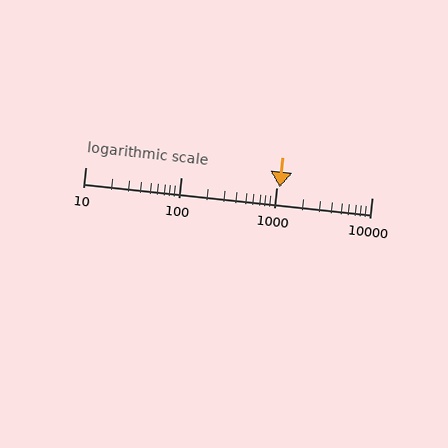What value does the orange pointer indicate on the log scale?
The pointer indicates approximately 1100.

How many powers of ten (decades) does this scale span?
The scale spans 3 decades, from 10 to 10000.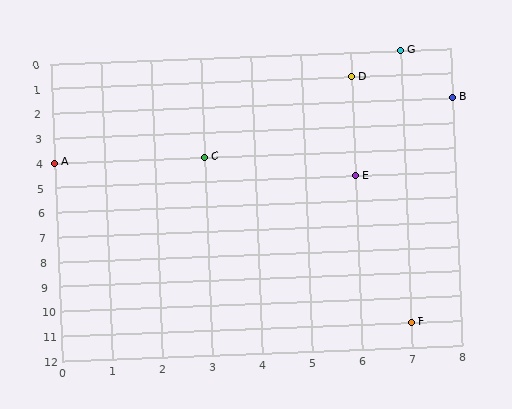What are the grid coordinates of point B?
Point B is at grid coordinates (8, 2).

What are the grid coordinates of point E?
Point E is at grid coordinates (6, 5).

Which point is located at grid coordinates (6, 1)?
Point D is at (6, 1).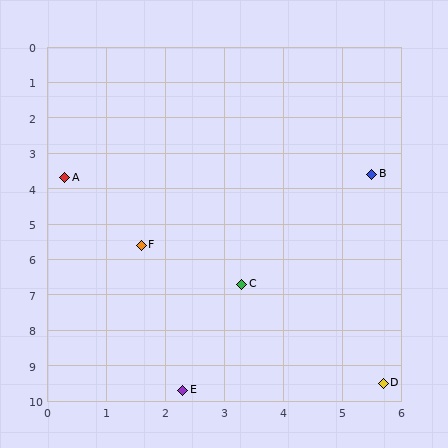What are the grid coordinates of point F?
Point F is at approximately (1.6, 5.6).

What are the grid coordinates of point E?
Point E is at approximately (2.3, 9.7).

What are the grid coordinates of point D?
Point D is at approximately (5.7, 9.5).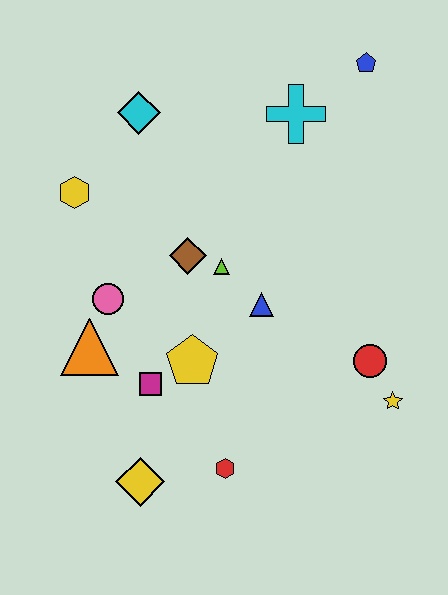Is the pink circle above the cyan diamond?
No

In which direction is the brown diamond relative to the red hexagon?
The brown diamond is above the red hexagon.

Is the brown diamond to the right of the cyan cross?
No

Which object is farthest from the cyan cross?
The yellow diamond is farthest from the cyan cross.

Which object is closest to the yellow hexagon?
The cyan diamond is closest to the yellow hexagon.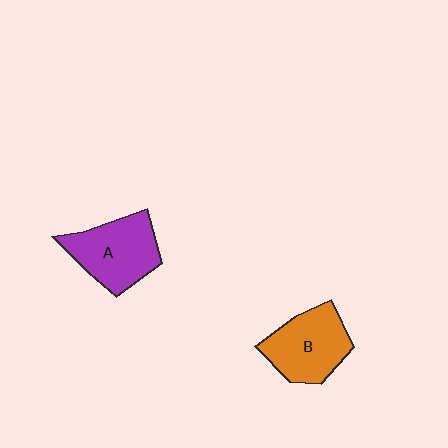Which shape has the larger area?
Shape A (purple).